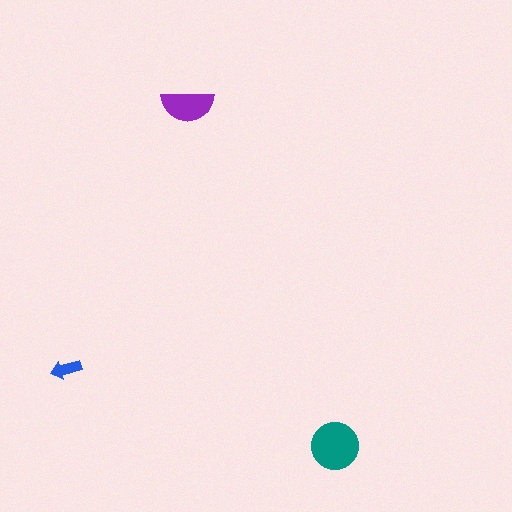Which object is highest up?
The purple semicircle is topmost.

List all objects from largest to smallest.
The teal circle, the purple semicircle, the blue arrow.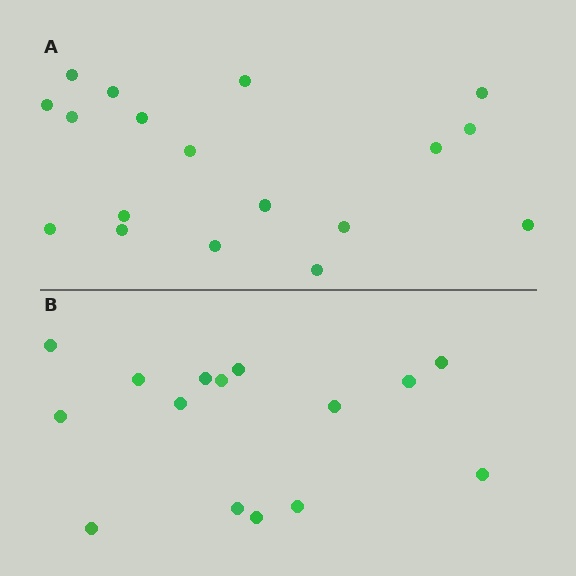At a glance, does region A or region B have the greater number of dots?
Region A (the top region) has more dots.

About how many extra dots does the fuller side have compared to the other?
Region A has just a few more — roughly 2 or 3 more dots than region B.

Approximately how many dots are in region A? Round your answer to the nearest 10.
About 20 dots. (The exact count is 18, which rounds to 20.)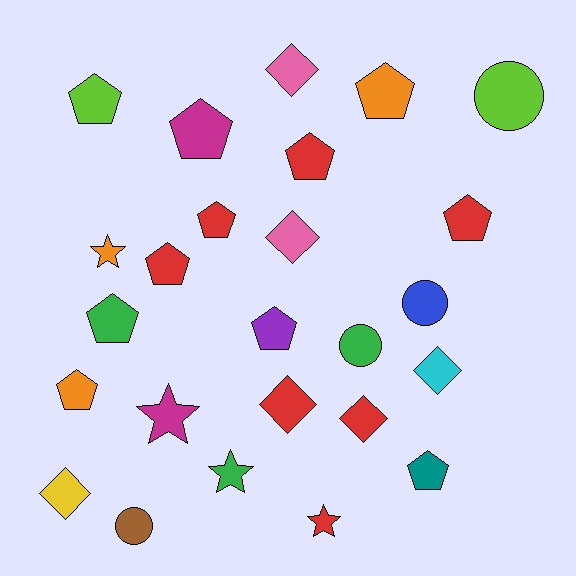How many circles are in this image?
There are 4 circles.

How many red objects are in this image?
There are 7 red objects.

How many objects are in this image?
There are 25 objects.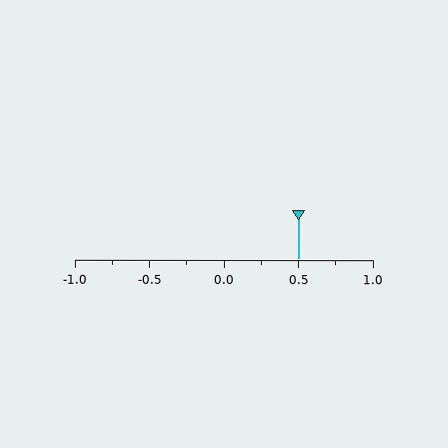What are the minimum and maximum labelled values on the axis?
The axis runs from -1.0 to 1.0.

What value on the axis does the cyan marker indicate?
The marker indicates approximately 0.5.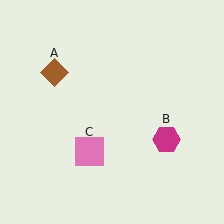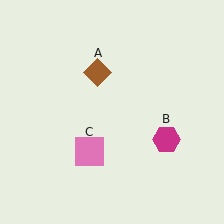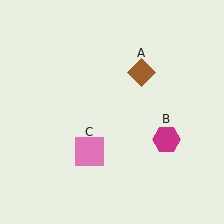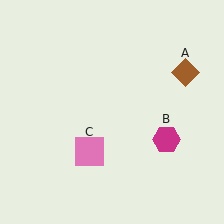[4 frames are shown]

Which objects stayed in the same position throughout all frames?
Magenta hexagon (object B) and pink square (object C) remained stationary.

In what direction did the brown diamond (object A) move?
The brown diamond (object A) moved right.